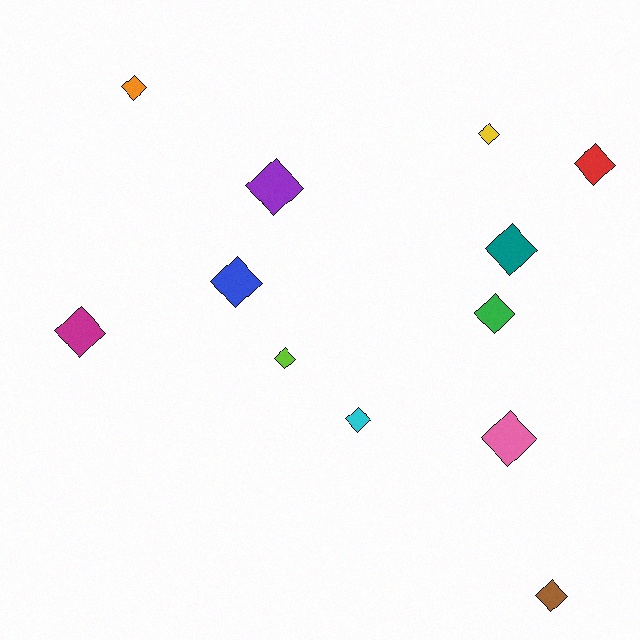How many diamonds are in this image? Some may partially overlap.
There are 12 diamonds.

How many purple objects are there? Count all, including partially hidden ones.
There is 1 purple object.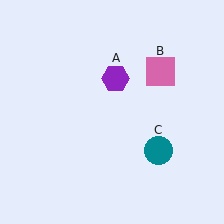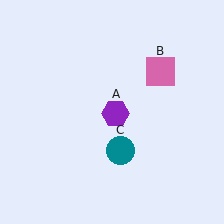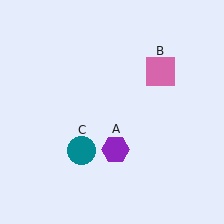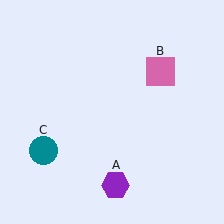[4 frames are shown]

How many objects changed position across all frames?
2 objects changed position: purple hexagon (object A), teal circle (object C).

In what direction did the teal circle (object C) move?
The teal circle (object C) moved left.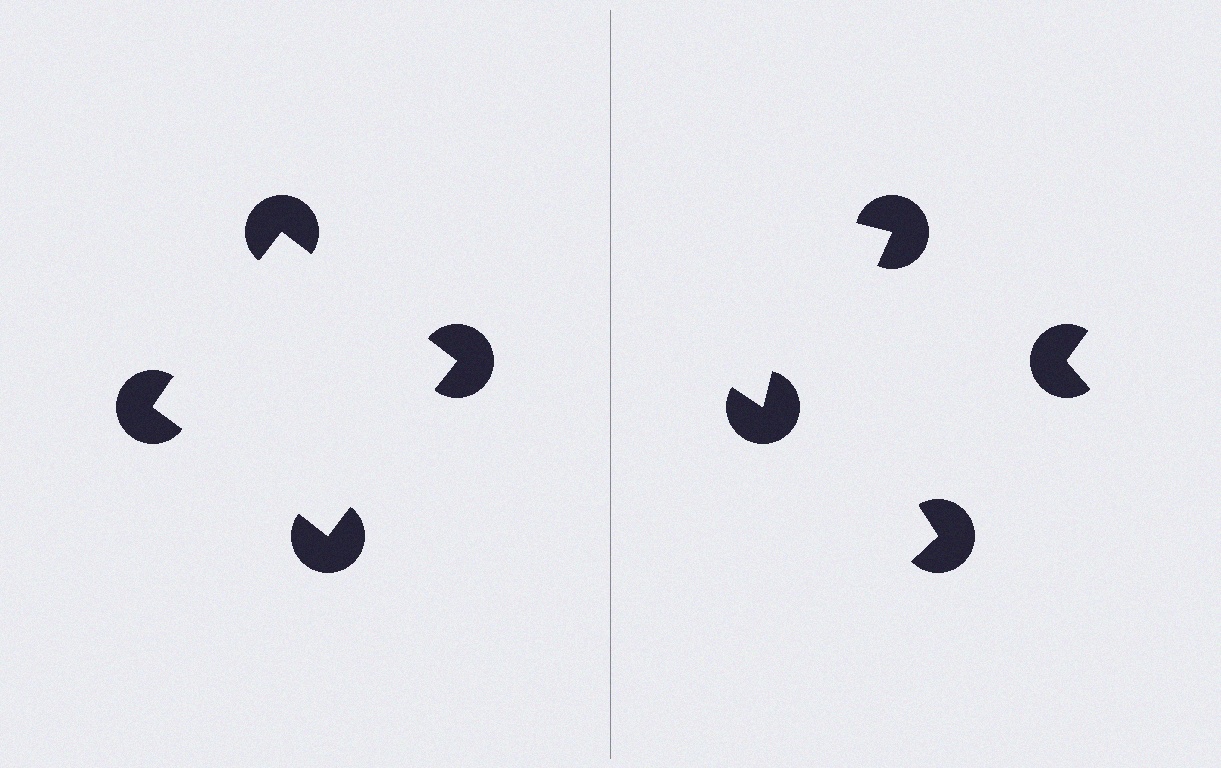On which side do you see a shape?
An illusory square appears on the left side. On the right side the wedge cuts are rotated, so no coherent shape forms.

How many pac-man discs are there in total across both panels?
8 — 4 on each side.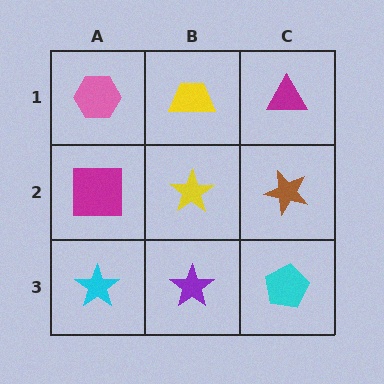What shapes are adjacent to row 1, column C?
A brown star (row 2, column C), a yellow trapezoid (row 1, column B).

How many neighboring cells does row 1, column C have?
2.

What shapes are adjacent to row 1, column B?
A yellow star (row 2, column B), a pink hexagon (row 1, column A), a magenta triangle (row 1, column C).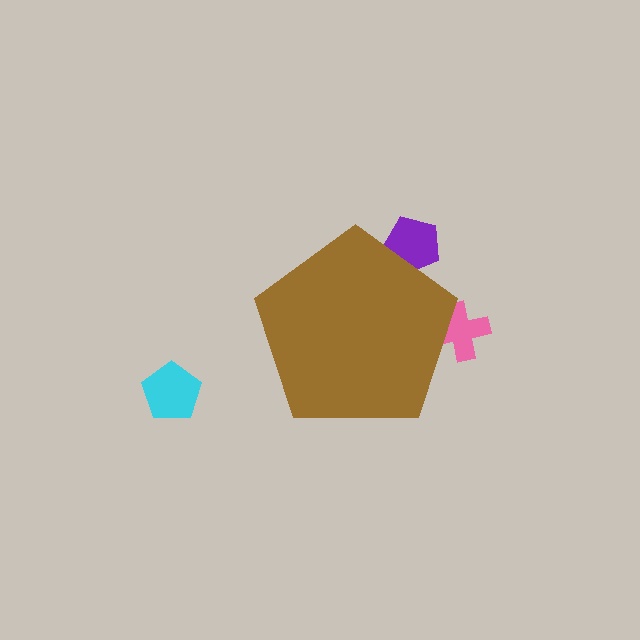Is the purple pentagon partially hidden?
Yes, the purple pentagon is partially hidden behind the brown pentagon.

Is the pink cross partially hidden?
Yes, the pink cross is partially hidden behind the brown pentagon.